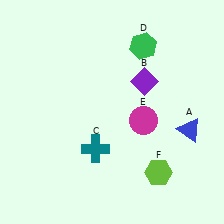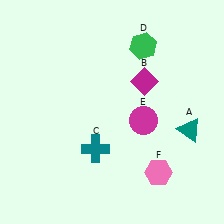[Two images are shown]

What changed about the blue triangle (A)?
In Image 1, A is blue. In Image 2, it changed to teal.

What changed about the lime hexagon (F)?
In Image 1, F is lime. In Image 2, it changed to pink.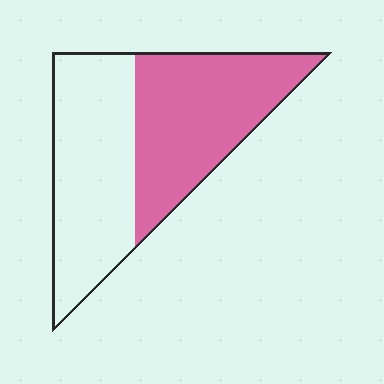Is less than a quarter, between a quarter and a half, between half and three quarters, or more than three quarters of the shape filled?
Between a quarter and a half.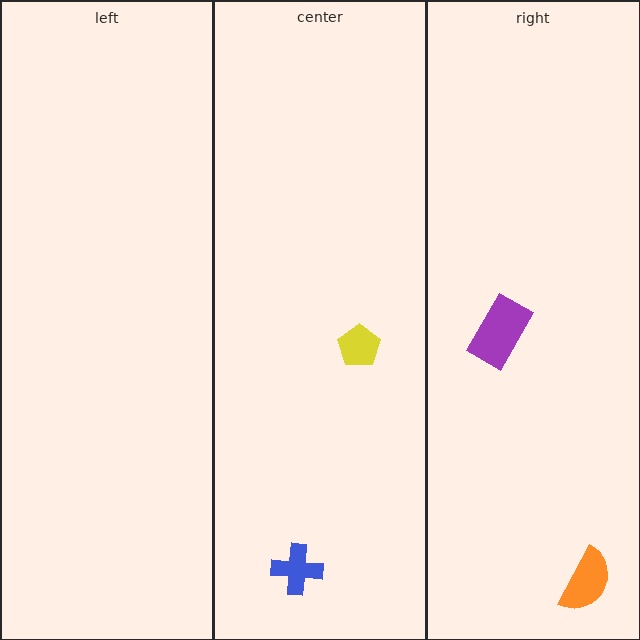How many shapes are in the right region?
2.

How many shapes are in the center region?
2.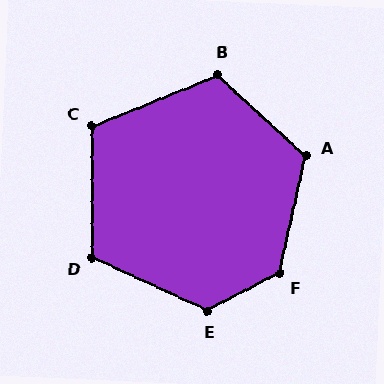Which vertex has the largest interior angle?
F, at approximately 130 degrees.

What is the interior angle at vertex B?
Approximately 115 degrees (obtuse).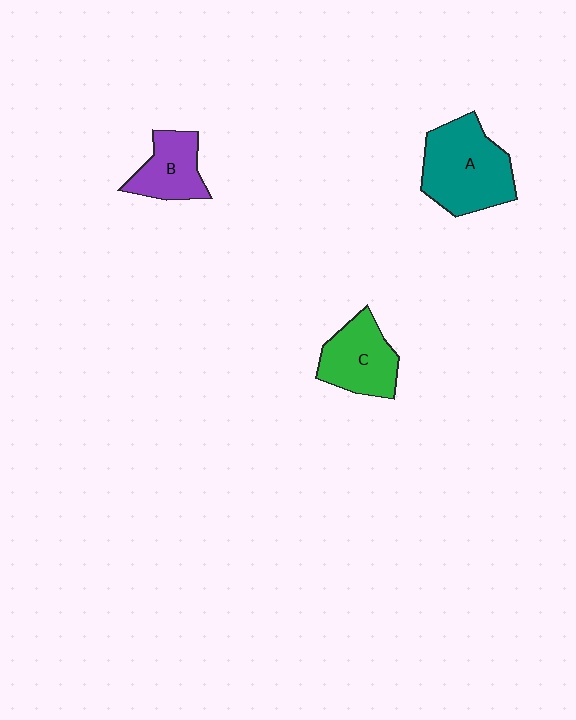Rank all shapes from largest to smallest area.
From largest to smallest: A (teal), C (green), B (purple).